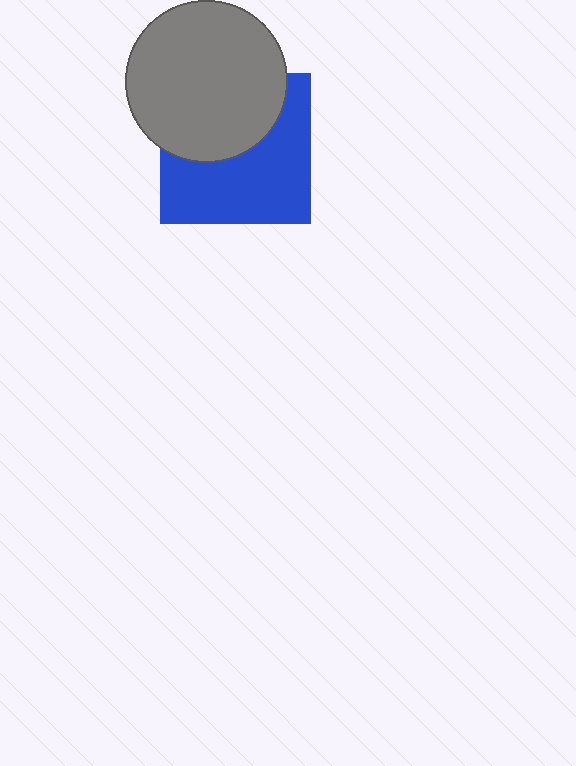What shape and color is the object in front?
The object in front is a gray circle.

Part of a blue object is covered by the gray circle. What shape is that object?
It is a square.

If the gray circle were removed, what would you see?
You would see the complete blue square.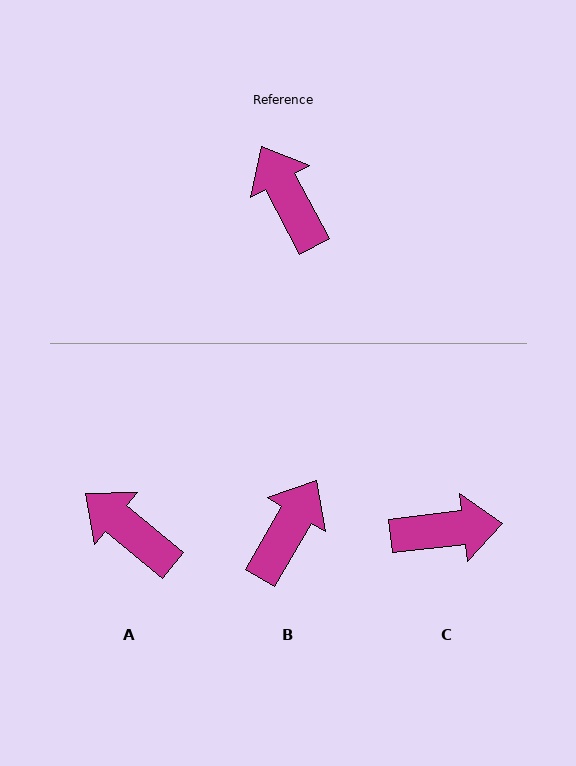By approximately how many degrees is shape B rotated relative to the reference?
Approximately 58 degrees clockwise.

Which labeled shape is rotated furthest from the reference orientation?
C, about 112 degrees away.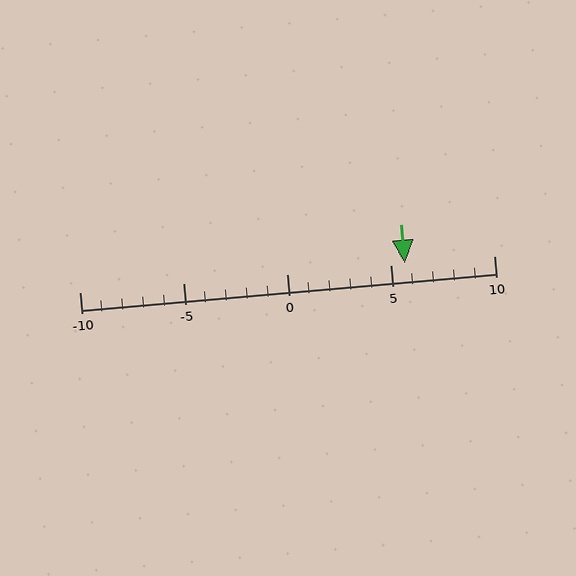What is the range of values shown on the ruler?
The ruler shows values from -10 to 10.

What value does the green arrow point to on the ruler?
The green arrow points to approximately 6.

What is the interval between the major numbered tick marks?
The major tick marks are spaced 5 units apart.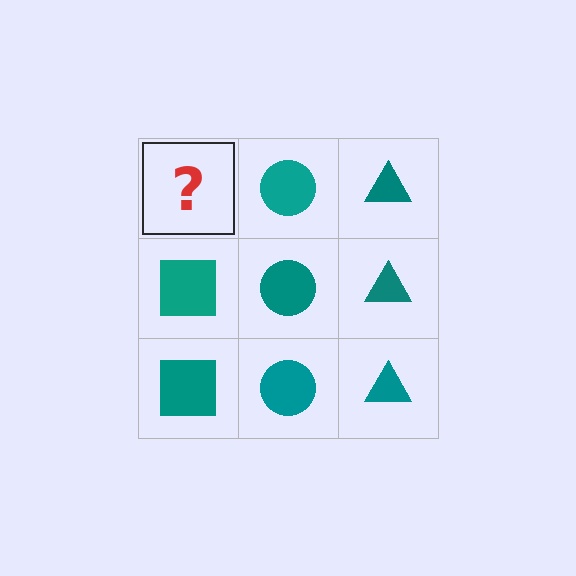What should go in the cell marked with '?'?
The missing cell should contain a teal square.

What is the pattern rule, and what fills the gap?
The rule is that each column has a consistent shape. The gap should be filled with a teal square.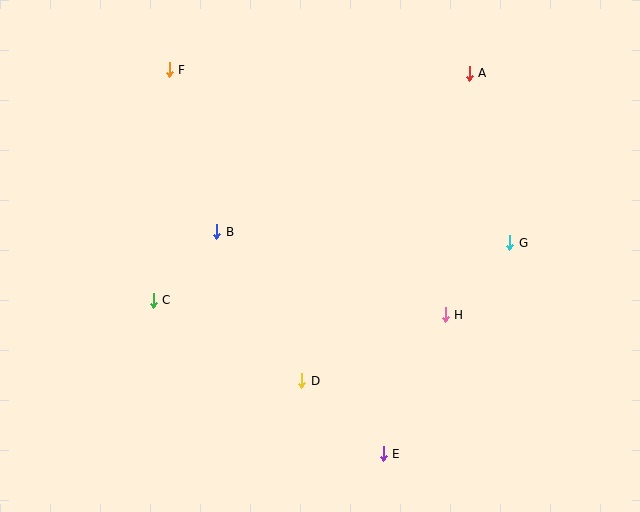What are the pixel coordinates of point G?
Point G is at (510, 243).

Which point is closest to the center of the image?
Point B at (217, 232) is closest to the center.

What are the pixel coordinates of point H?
Point H is at (445, 315).